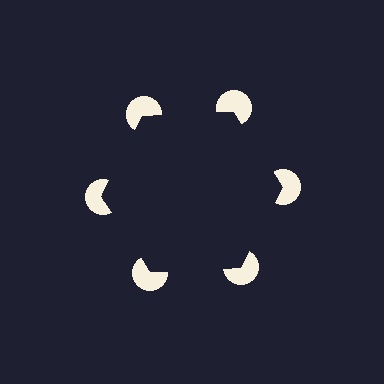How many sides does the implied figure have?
6 sides.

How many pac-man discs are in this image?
There are 6 — one at each vertex of the illusory hexagon.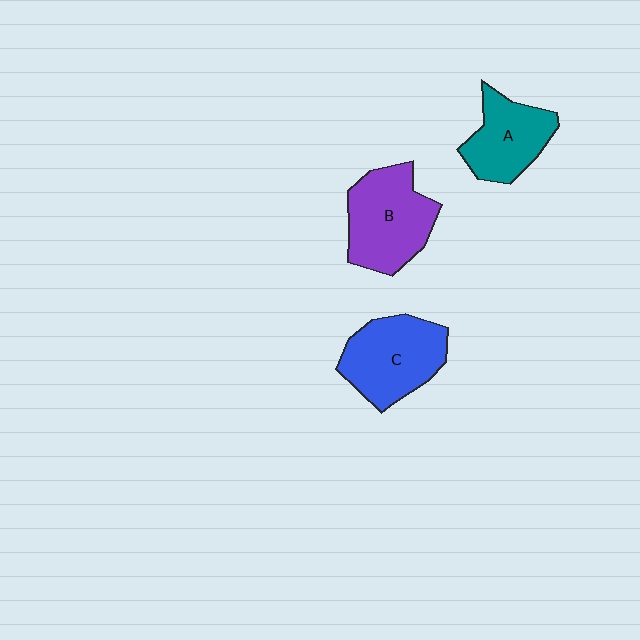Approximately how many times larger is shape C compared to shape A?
Approximately 1.3 times.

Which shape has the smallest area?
Shape A (teal).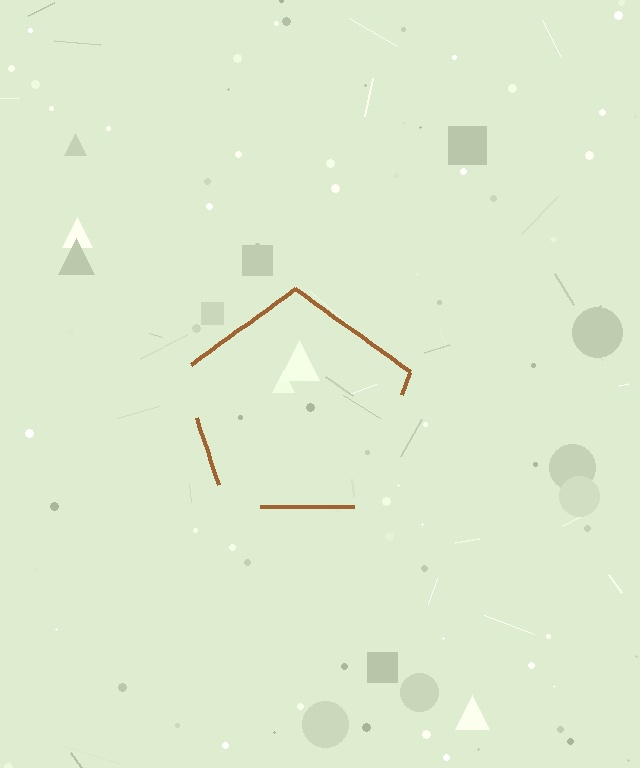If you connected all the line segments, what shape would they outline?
They would outline a pentagon.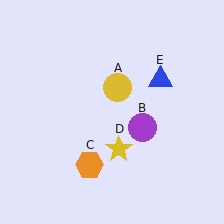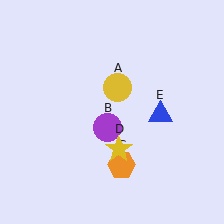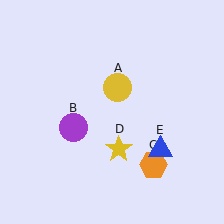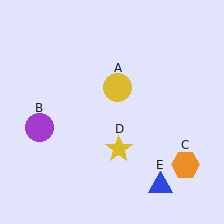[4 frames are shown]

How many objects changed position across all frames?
3 objects changed position: purple circle (object B), orange hexagon (object C), blue triangle (object E).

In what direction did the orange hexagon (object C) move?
The orange hexagon (object C) moved right.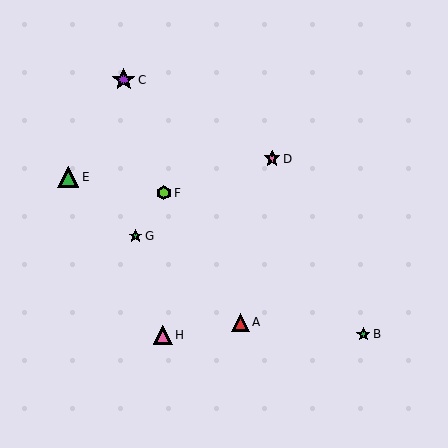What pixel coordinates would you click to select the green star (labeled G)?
Click at (135, 236) to select the green star G.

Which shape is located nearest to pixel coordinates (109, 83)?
The purple star (labeled C) at (124, 80) is nearest to that location.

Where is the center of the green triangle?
The center of the green triangle is at (68, 177).